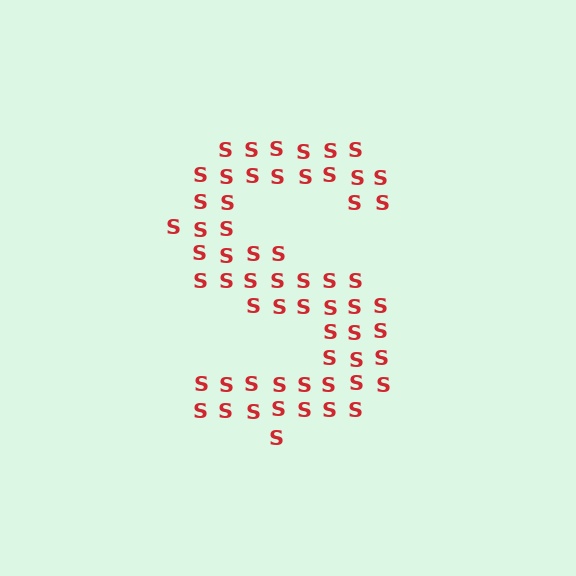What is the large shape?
The large shape is the letter S.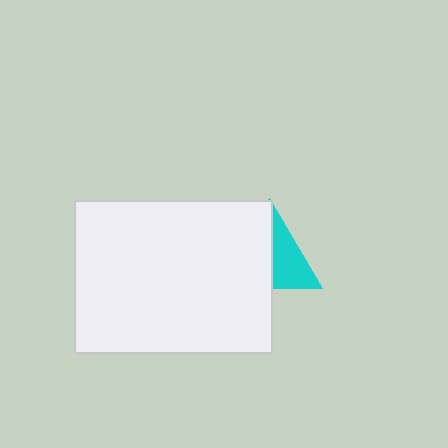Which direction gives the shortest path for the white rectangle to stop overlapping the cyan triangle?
Moving left gives the shortest separation.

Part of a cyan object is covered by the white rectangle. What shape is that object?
It is a triangle.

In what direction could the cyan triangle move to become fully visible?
The cyan triangle could move right. That would shift it out from behind the white rectangle entirely.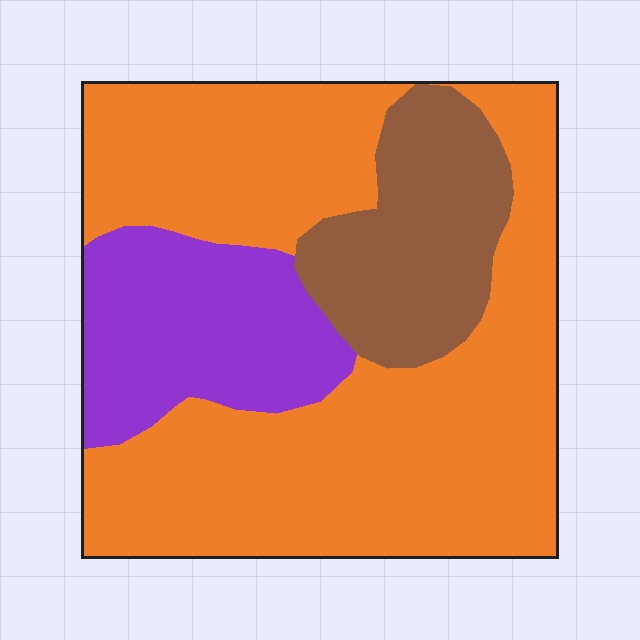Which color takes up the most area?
Orange, at roughly 65%.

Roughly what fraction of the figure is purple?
Purple covers 19% of the figure.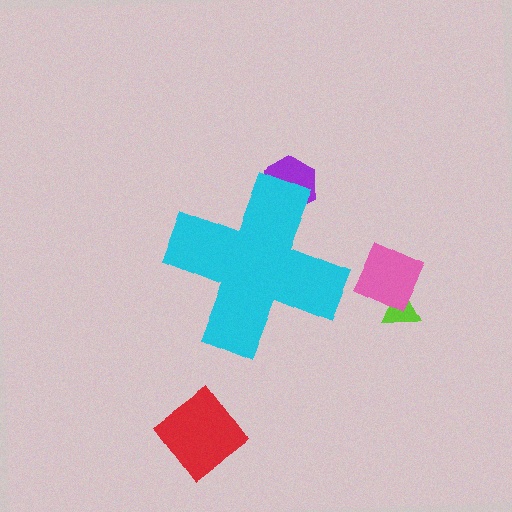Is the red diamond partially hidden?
No, the red diamond is fully visible.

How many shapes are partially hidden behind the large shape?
1 shape is partially hidden.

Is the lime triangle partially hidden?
No, the lime triangle is fully visible.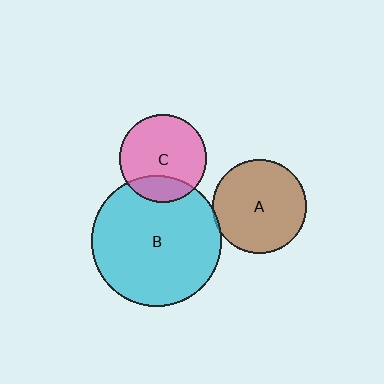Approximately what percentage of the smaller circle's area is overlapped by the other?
Approximately 20%.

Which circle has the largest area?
Circle B (cyan).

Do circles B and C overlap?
Yes.